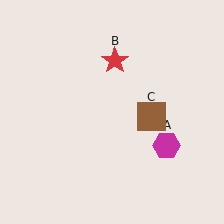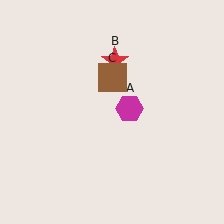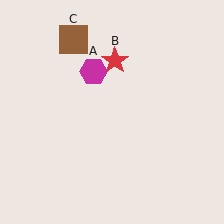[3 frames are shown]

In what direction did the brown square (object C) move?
The brown square (object C) moved up and to the left.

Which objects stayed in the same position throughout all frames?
Red star (object B) remained stationary.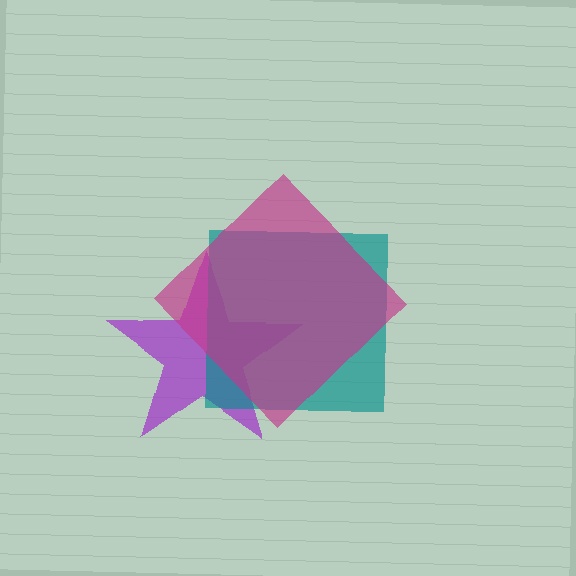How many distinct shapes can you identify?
There are 3 distinct shapes: a purple star, a teal square, a magenta diamond.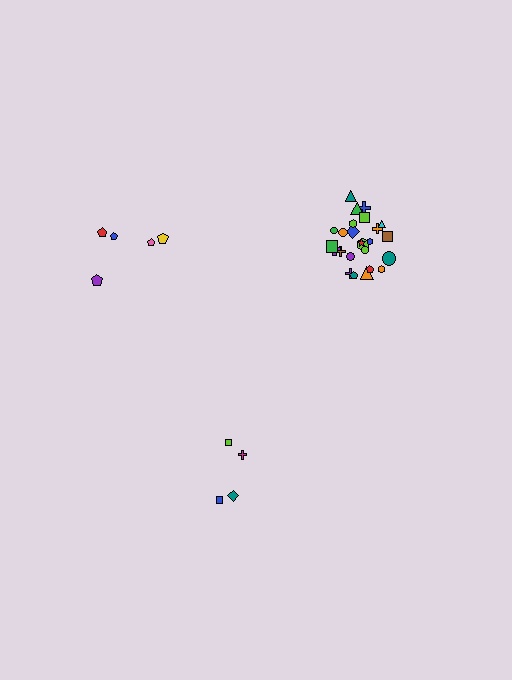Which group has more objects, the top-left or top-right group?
The top-right group.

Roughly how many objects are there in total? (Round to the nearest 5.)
Roughly 35 objects in total.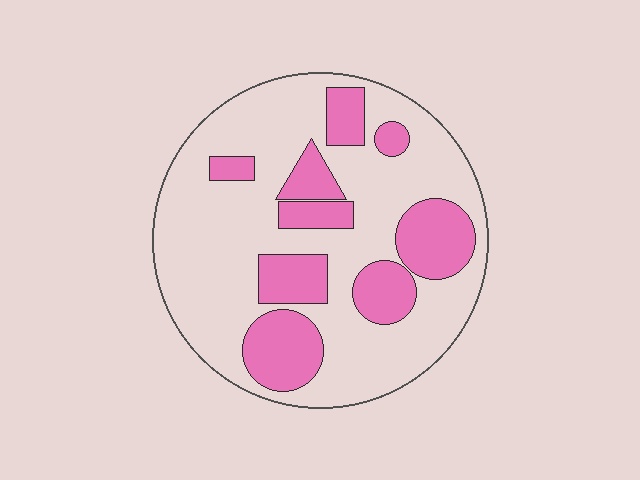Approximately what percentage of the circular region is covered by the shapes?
Approximately 30%.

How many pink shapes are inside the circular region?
9.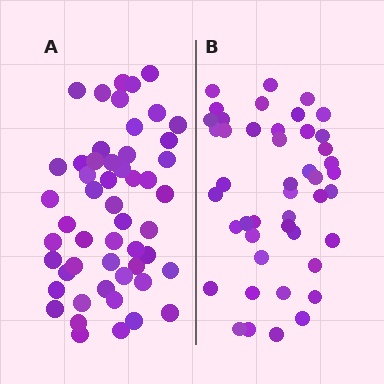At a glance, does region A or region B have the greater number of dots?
Region A (the left region) has more dots.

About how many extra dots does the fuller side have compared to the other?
Region A has roughly 8 or so more dots than region B.